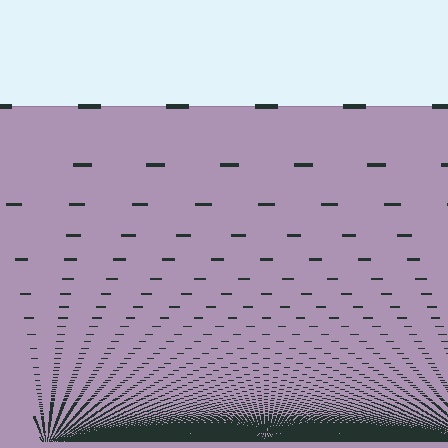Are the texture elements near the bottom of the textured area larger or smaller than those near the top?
Smaller. The gradient is inverted — elements near the bottom are smaller and denser.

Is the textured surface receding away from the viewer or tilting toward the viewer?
The surface appears to tilt toward the viewer. Texture elements get larger and sparser toward the top.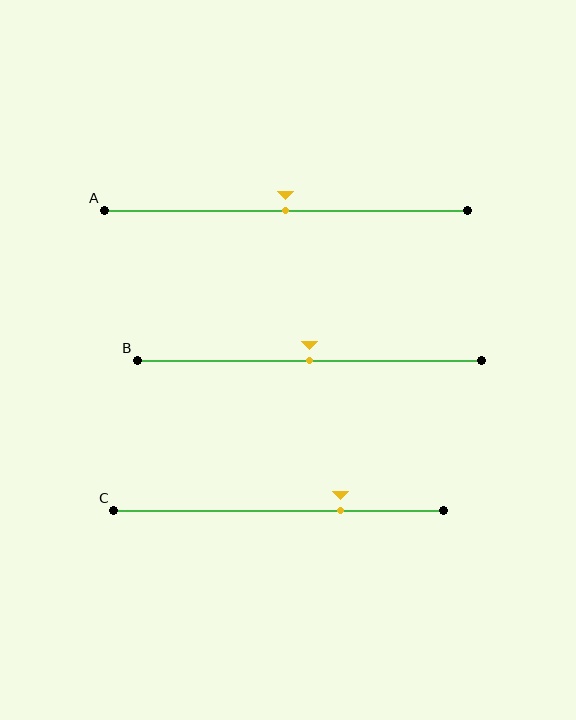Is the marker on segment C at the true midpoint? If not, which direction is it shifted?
No, the marker on segment C is shifted to the right by about 19% of the segment length.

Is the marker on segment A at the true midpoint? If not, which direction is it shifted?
Yes, the marker on segment A is at the true midpoint.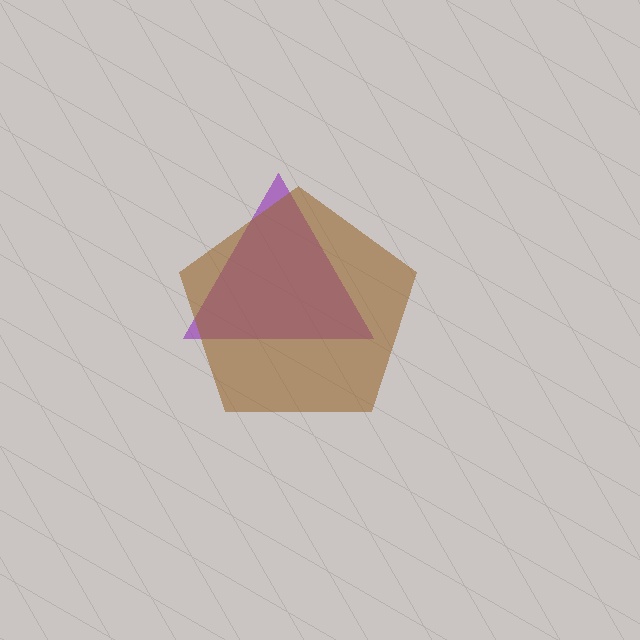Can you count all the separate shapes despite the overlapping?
Yes, there are 2 separate shapes.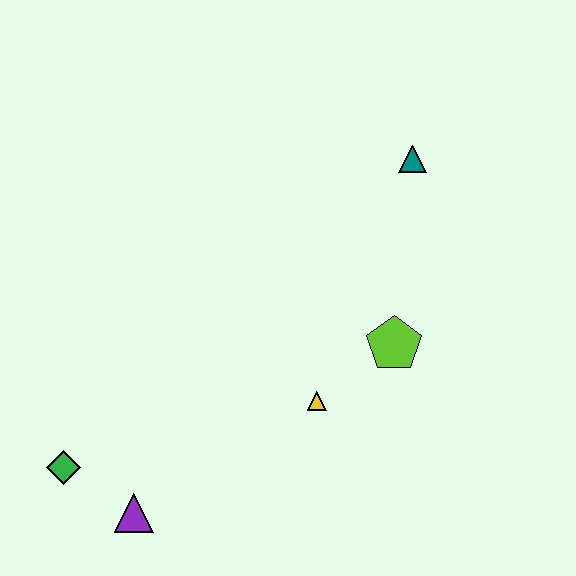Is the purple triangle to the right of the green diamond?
Yes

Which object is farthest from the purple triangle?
The teal triangle is farthest from the purple triangle.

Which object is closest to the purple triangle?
The green diamond is closest to the purple triangle.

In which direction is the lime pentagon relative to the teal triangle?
The lime pentagon is below the teal triangle.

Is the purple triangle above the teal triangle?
No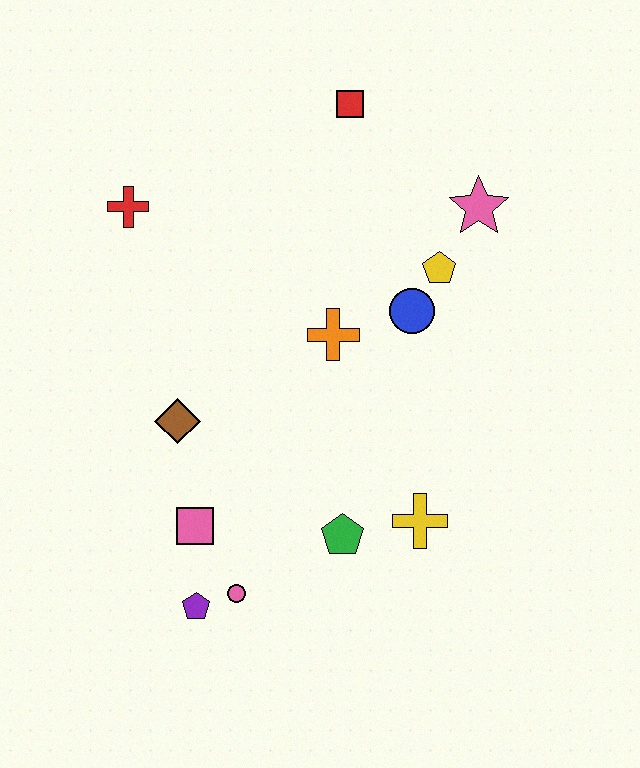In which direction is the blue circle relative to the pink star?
The blue circle is below the pink star.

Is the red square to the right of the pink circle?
Yes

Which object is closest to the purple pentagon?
The pink circle is closest to the purple pentagon.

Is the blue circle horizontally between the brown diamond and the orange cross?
No